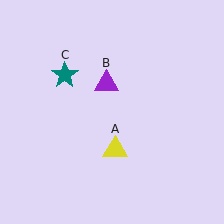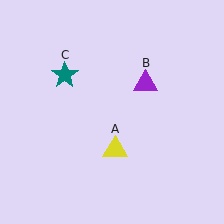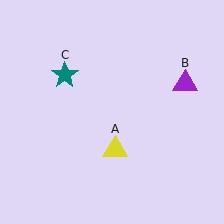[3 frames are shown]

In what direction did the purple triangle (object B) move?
The purple triangle (object B) moved right.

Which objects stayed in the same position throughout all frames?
Yellow triangle (object A) and teal star (object C) remained stationary.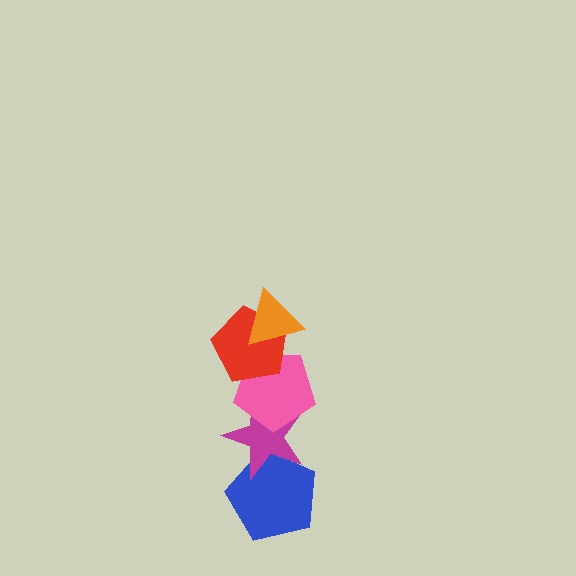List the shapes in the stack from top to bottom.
From top to bottom: the orange triangle, the red pentagon, the pink pentagon, the magenta star, the blue pentagon.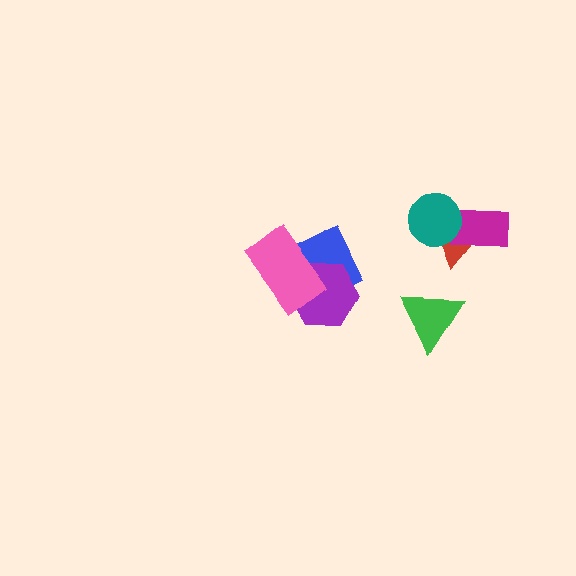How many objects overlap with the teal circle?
2 objects overlap with the teal circle.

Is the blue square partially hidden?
Yes, it is partially covered by another shape.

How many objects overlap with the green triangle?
0 objects overlap with the green triangle.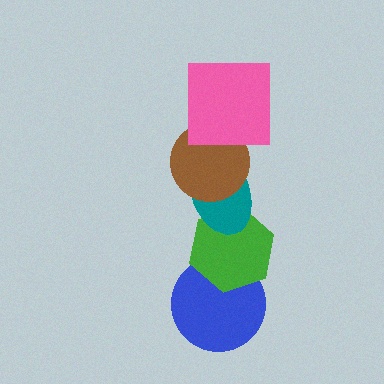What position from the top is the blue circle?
The blue circle is 5th from the top.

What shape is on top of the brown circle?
The pink square is on top of the brown circle.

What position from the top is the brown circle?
The brown circle is 2nd from the top.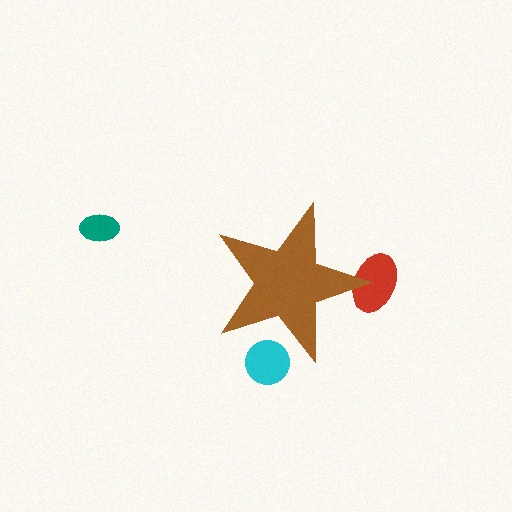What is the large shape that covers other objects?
A brown star.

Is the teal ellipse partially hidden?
No, the teal ellipse is fully visible.